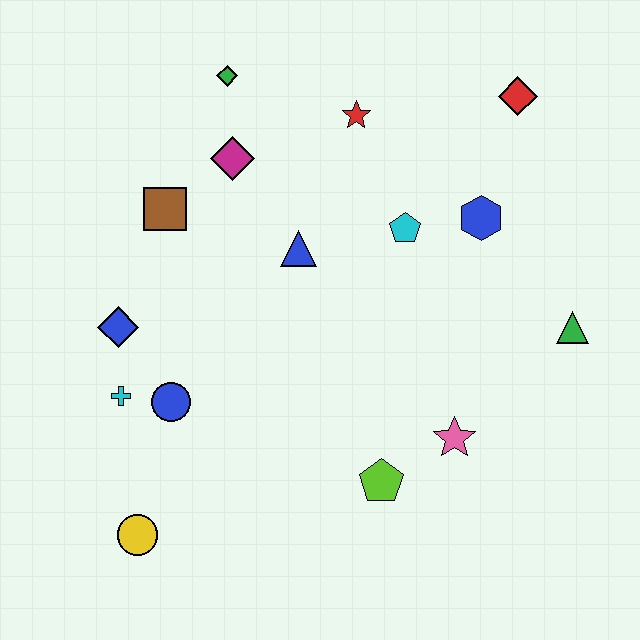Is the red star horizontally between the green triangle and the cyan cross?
Yes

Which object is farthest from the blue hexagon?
The yellow circle is farthest from the blue hexagon.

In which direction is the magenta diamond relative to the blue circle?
The magenta diamond is above the blue circle.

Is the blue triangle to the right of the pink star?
No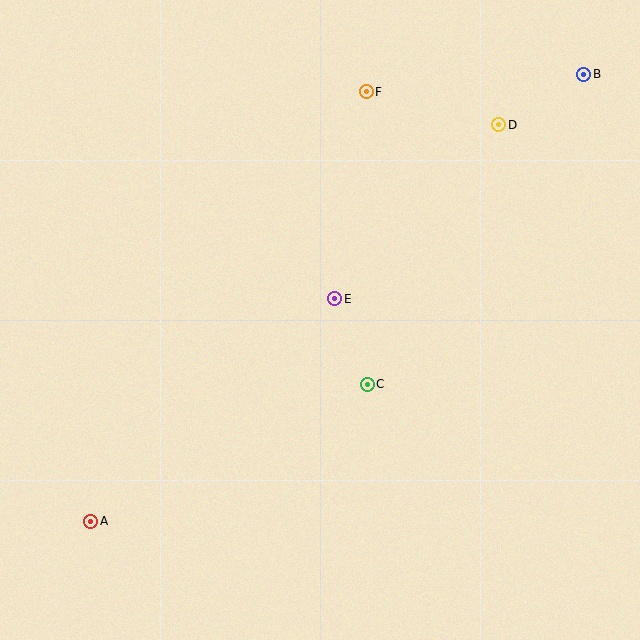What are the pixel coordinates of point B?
Point B is at (584, 74).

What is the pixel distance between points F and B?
The distance between F and B is 218 pixels.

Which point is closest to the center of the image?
Point E at (335, 299) is closest to the center.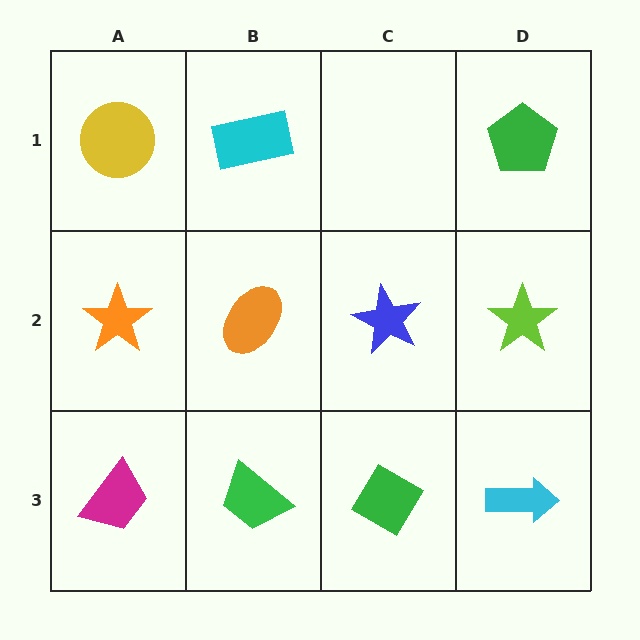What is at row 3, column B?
A green trapezoid.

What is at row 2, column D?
A lime star.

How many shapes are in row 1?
3 shapes.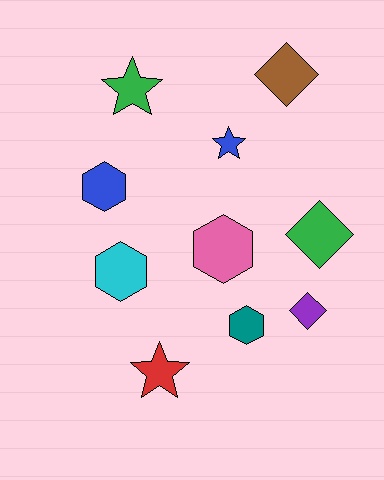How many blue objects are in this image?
There are 2 blue objects.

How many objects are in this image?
There are 10 objects.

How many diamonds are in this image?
There are 3 diamonds.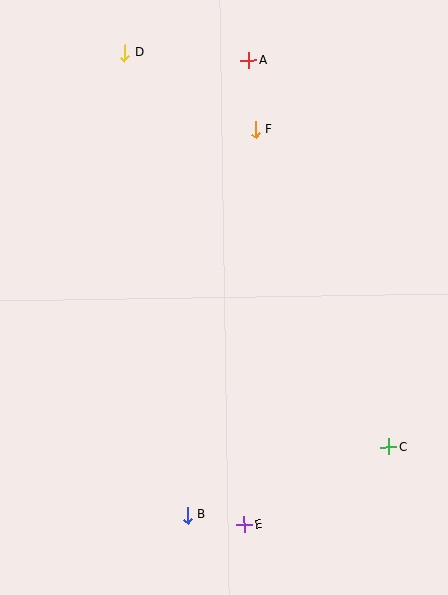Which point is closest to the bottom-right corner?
Point C is closest to the bottom-right corner.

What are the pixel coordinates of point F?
Point F is at (256, 130).